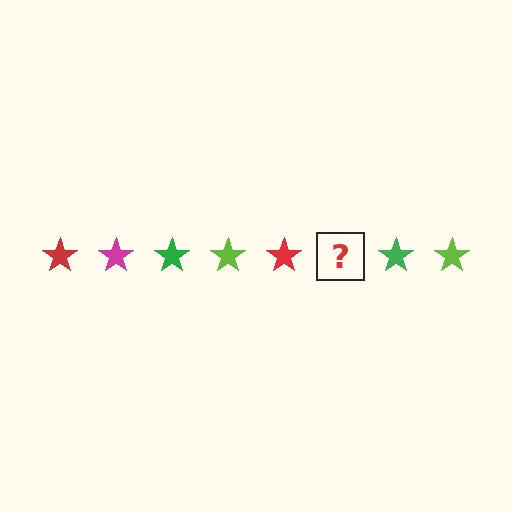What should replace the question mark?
The question mark should be replaced with a magenta star.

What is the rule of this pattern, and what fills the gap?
The rule is that the pattern cycles through red, magenta, green, lime stars. The gap should be filled with a magenta star.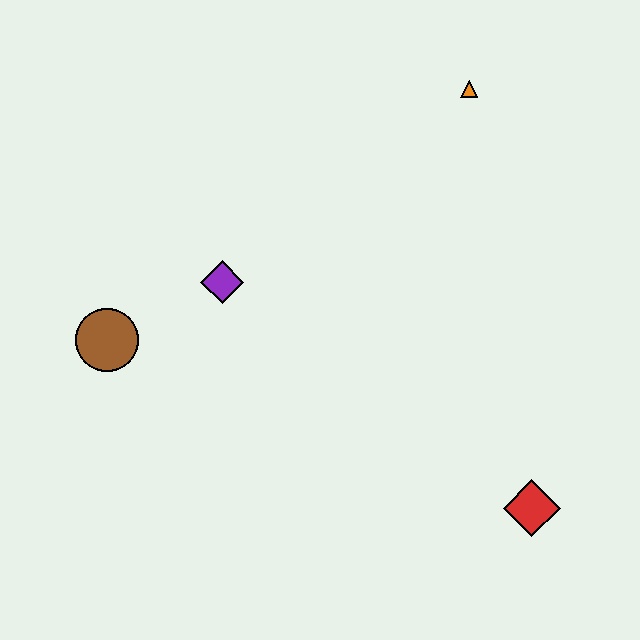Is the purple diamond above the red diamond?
Yes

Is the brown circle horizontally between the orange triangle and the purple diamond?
No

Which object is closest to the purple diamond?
The brown circle is closest to the purple diamond.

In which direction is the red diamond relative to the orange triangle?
The red diamond is below the orange triangle.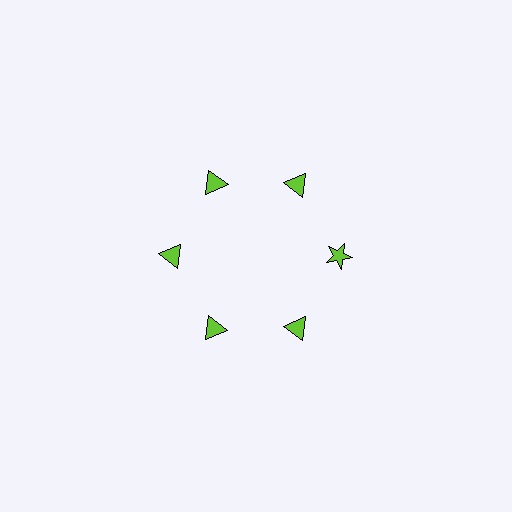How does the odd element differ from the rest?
It has a different shape: star instead of triangle.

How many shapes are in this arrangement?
There are 6 shapes arranged in a ring pattern.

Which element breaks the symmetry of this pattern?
The lime star at roughly the 3 o'clock position breaks the symmetry. All other shapes are lime triangles.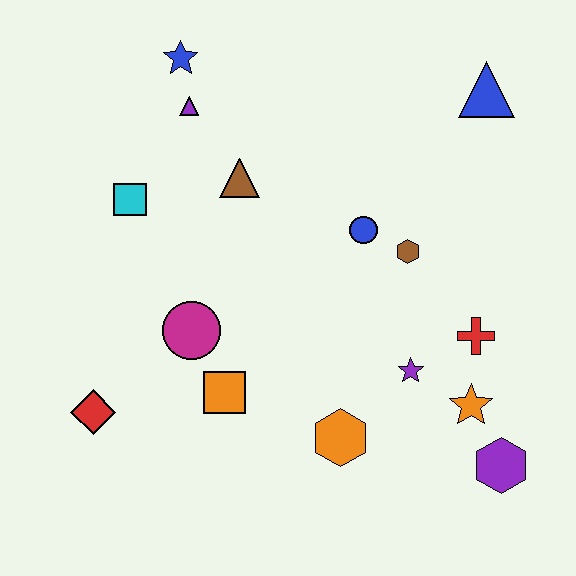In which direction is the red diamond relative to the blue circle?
The red diamond is to the left of the blue circle.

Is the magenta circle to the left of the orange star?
Yes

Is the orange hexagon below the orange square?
Yes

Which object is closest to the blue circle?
The brown hexagon is closest to the blue circle.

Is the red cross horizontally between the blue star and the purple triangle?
No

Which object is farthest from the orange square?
The blue triangle is farthest from the orange square.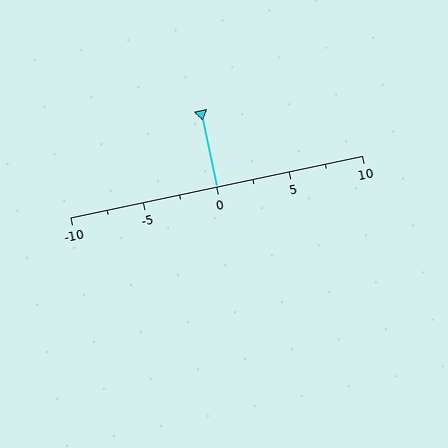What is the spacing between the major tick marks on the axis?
The major ticks are spaced 5 apart.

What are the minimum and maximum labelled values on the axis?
The axis runs from -10 to 10.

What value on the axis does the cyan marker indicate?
The marker indicates approximately 0.